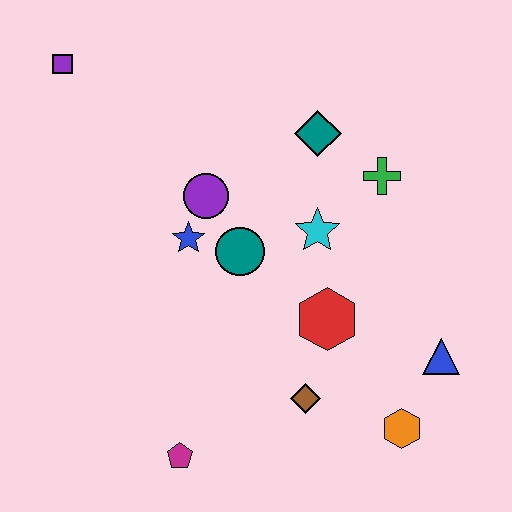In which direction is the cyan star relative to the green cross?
The cyan star is to the left of the green cross.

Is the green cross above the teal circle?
Yes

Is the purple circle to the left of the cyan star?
Yes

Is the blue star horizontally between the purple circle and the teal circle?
No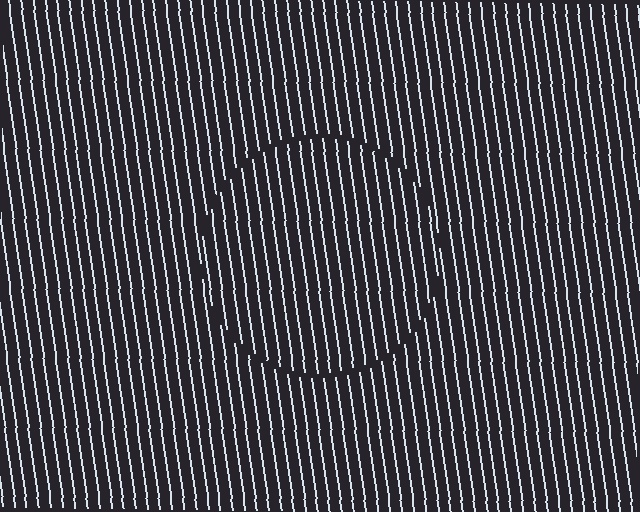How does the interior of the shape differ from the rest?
The interior of the shape contains the same grating, shifted by half a period — the contour is defined by the phase discontinuity where line-ends from the inner and outer gratings abut.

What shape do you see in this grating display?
An illusory circle. The interior of the shape contains the same grating, shifted by half a period — the contour is defined by the phase discontinuity where line-ends from the inner and outer gratings abut.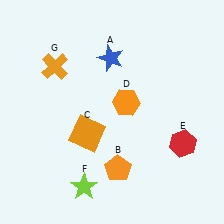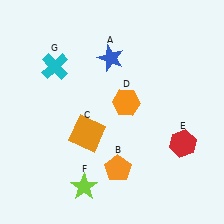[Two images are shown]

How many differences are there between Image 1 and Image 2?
There is 1 difference between the two images.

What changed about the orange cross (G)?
In Image 1, G is orange. In Image 2, it changed to cyan.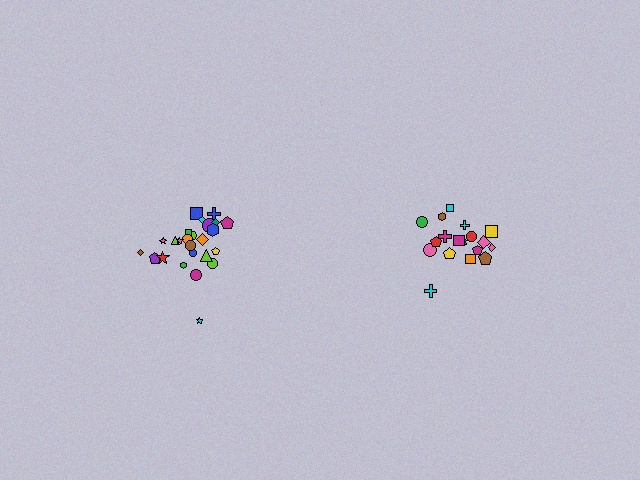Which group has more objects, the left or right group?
The left group.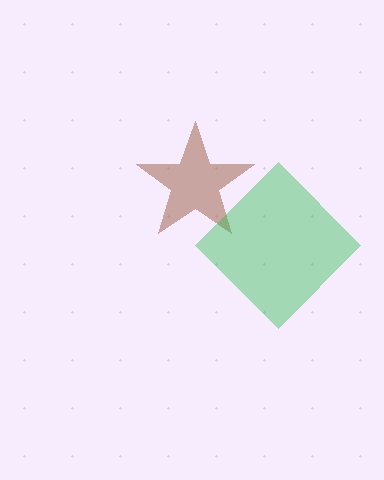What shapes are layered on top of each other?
The layered shapes are: a brown star, a green diamond.